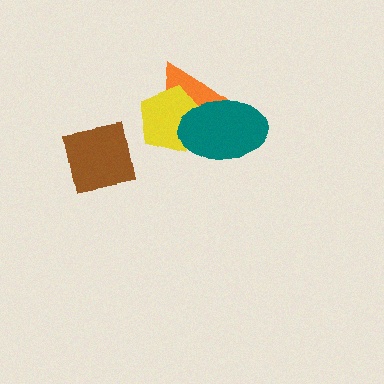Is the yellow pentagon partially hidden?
Yes, it is partially covered by another shape.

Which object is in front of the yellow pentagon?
The teal ellipse is in front of the yellow pentagon.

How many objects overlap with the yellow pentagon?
2 objects overlap with the yellow pentagon.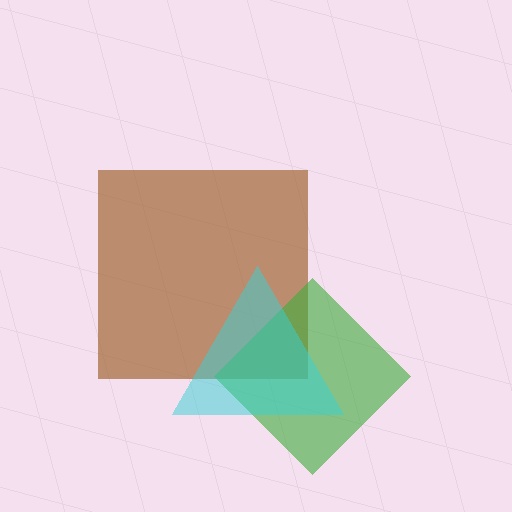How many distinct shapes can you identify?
There are 3 distinct shapes: a brown square, a green diamond, a cyan triangle.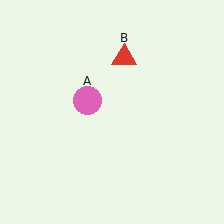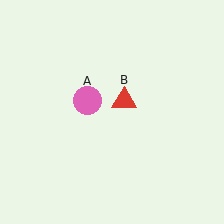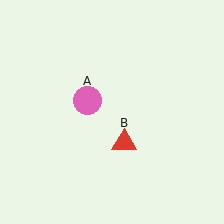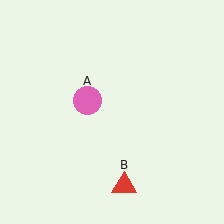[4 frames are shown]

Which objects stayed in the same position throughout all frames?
Pink circle (object A) remained stationary.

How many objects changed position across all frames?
1 object changed position: red triangle (object B).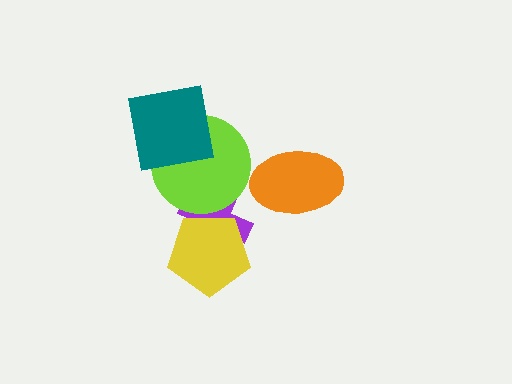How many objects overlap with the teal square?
1 object overlaps with the teal square.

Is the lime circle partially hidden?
Yes, it is partially covered by another shape.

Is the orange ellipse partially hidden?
No, no other shape covers it.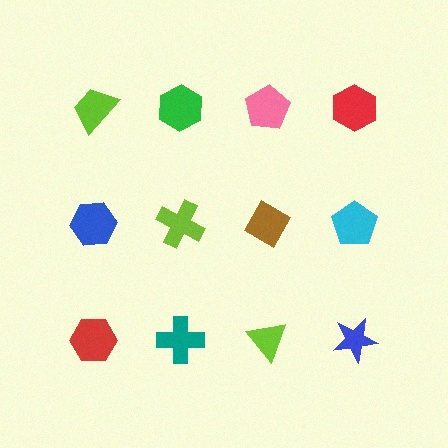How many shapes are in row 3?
4 shapes.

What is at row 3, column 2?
A teal cross.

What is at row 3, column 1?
A red hexagon.